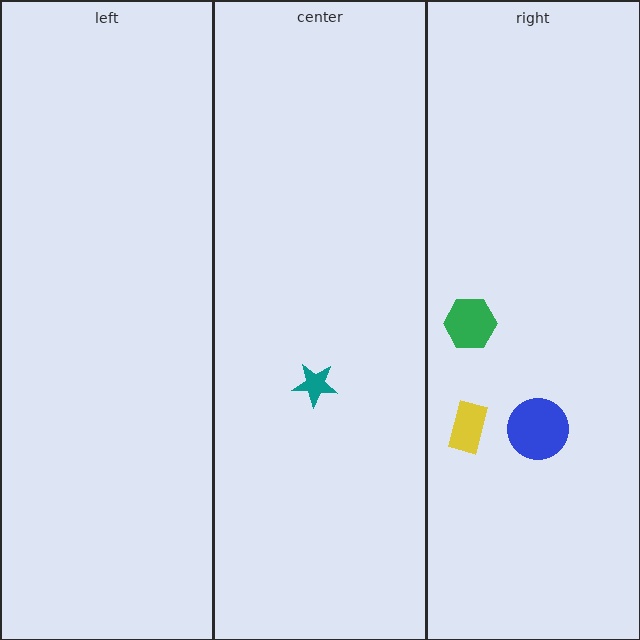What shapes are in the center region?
The teal star.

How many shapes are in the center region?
1.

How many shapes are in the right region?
3.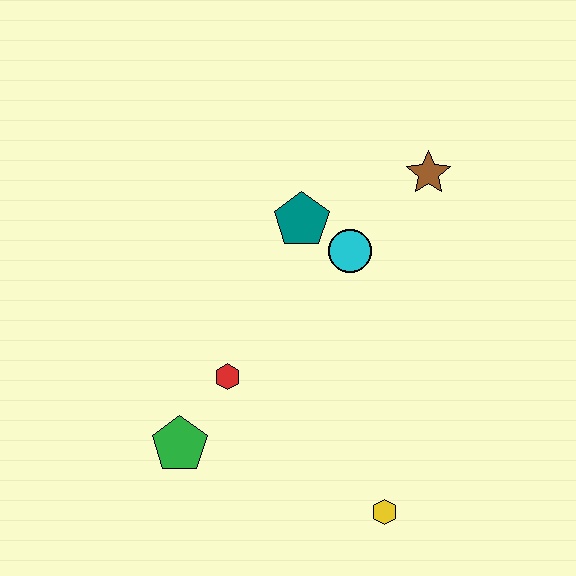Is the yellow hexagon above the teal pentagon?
No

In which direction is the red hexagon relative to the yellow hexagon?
The red hexagon is to the left of the yellow hexagon.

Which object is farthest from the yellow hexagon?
The brown star is farthest from the yellow hexagon.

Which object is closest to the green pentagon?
The red hexagon is closest to the green pentagon.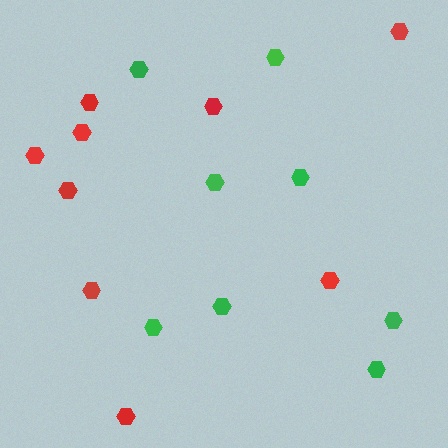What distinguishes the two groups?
There are 2 groups: one group of red hexagons (9) and one group of green hexagons (8).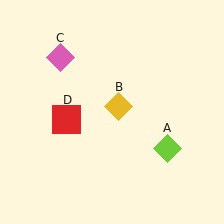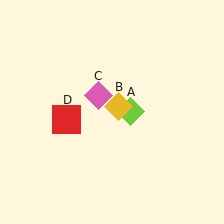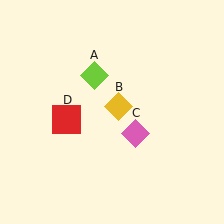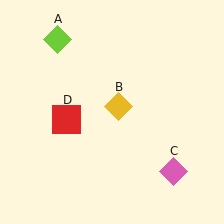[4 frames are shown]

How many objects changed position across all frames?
2 objects changed position: lime diamond (object A), pink diamond (object C).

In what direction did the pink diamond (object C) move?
The pink diamond (object C) moved down and to the right.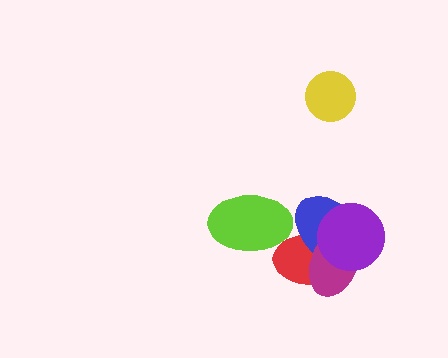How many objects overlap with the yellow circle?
0 objects overlap with the yellow circle.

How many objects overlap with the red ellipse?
4 objects overlap with the red ellipse.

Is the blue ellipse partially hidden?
Yes, it is partially covered by another shape.